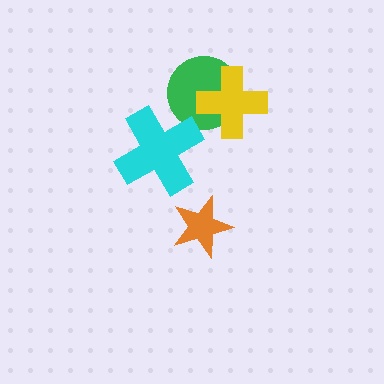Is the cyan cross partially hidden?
No, no other shape covers it.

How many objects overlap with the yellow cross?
1 object overlaps with the yellow cross.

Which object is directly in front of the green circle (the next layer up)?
The yellow cross is directly in front of the green circle.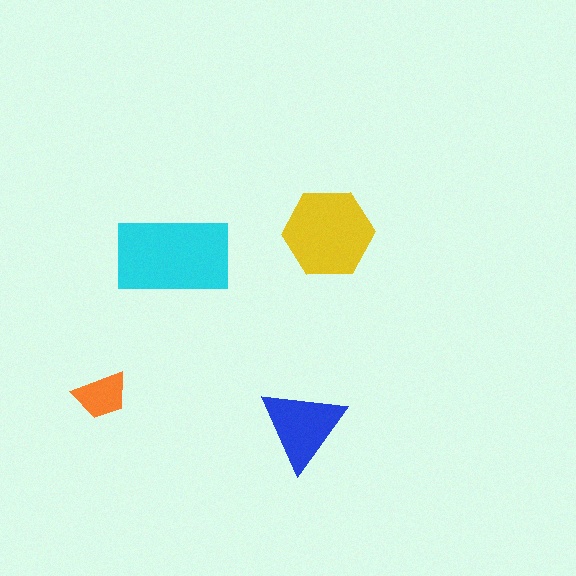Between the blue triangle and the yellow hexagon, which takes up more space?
The yellow hexagon.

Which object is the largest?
The cyan rectangle.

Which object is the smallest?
The orange trapezoid.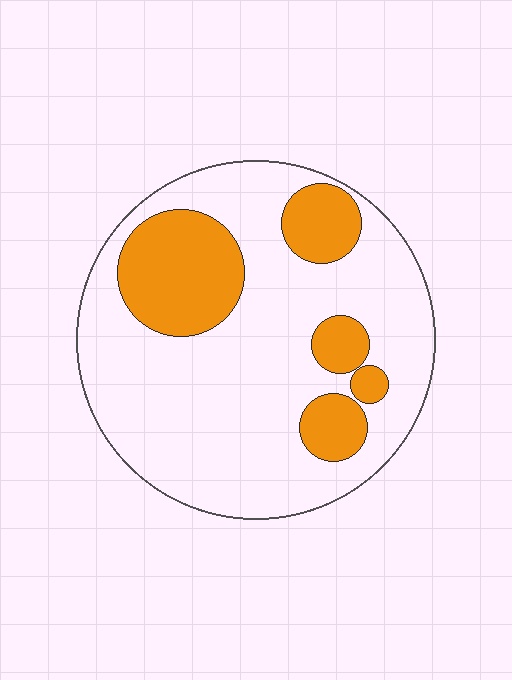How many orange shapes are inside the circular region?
5.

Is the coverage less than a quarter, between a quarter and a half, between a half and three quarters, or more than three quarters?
Between a quarter and a half.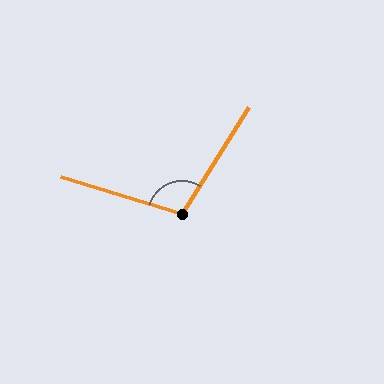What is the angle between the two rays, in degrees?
Approximately 105 degrees.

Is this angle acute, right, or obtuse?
It is obtuse.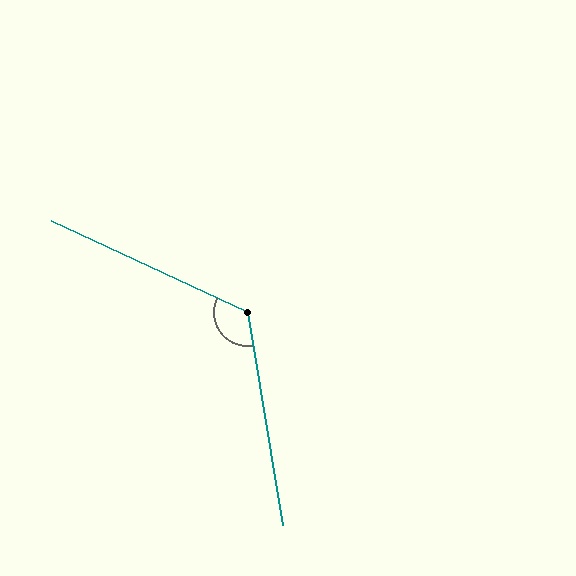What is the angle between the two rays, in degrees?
Approximately 124 degrees.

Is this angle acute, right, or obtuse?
It is obtuse.